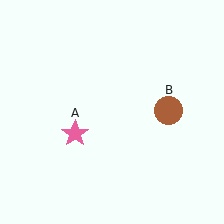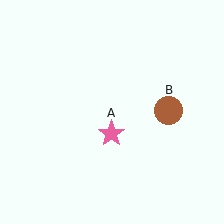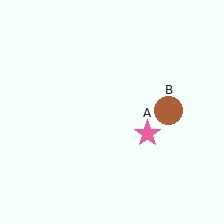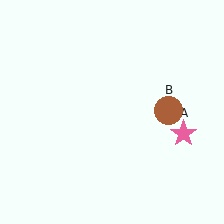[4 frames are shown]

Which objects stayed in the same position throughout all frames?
Brown circle (object B) remained stationary.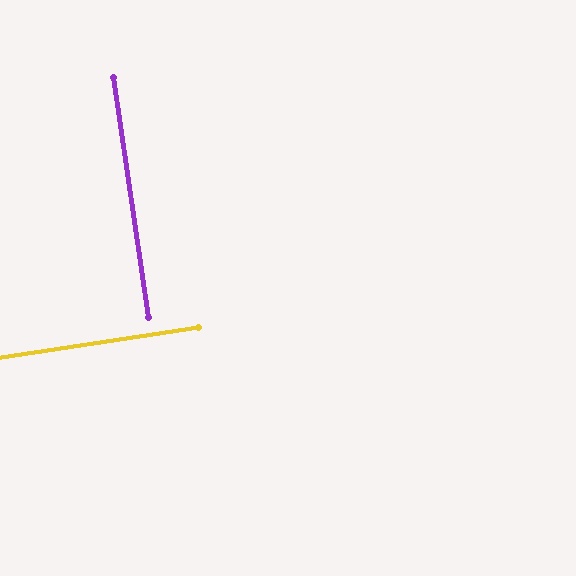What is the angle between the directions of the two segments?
Approximately 90 degrees.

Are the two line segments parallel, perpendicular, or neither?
Perpendicular — they meet at approximately 90°.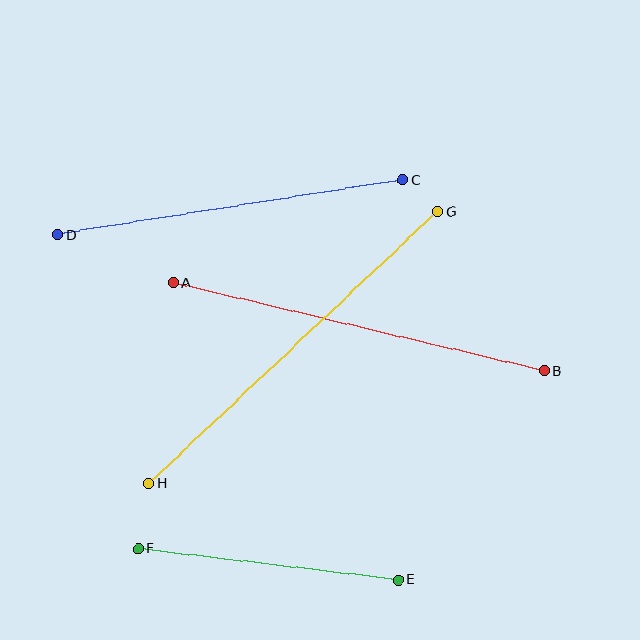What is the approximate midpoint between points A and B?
The midpoint is at approximately (359, 326) pixels.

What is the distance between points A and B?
The distance is approximately 381 pixels.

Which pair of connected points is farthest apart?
Points G and H are farthest apart.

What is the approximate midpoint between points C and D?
The midpoint is at approximately (231, 208) pixels.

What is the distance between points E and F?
The distance is approximately 261 pixels.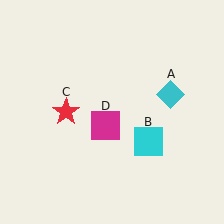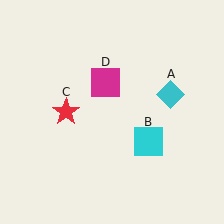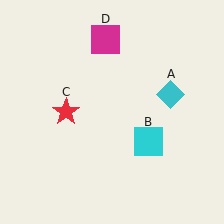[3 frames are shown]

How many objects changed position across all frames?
1 object changed position: magenta square (object D).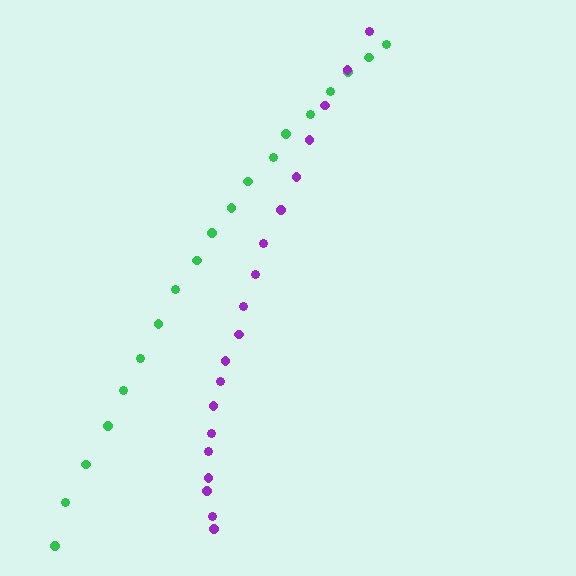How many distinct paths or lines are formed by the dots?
There are 2 distinct paths.